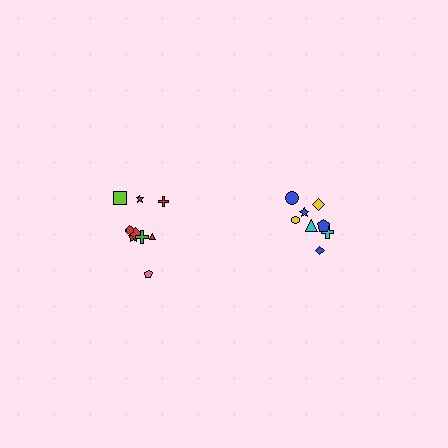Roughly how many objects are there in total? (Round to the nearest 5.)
Roughly 20 objects in total.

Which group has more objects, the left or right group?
The left group.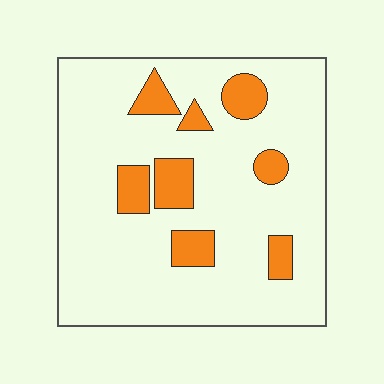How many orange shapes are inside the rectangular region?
8.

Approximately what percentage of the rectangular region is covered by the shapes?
Approximately 15%.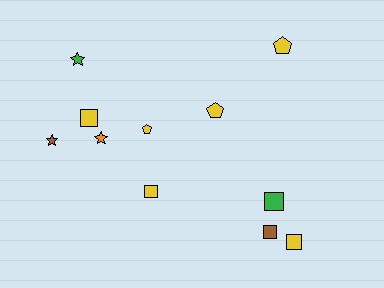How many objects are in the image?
There are 11 objects.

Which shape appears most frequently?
Square, with 5 objects.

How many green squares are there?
There is 1 green square.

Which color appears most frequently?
Yellow, with 6 objects.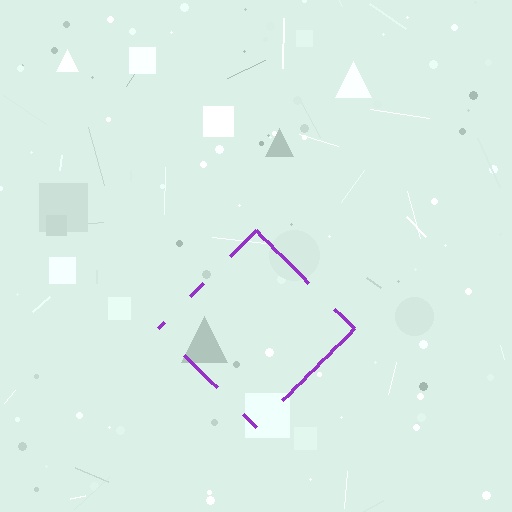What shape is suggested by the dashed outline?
The dashed outline suggests a diamond.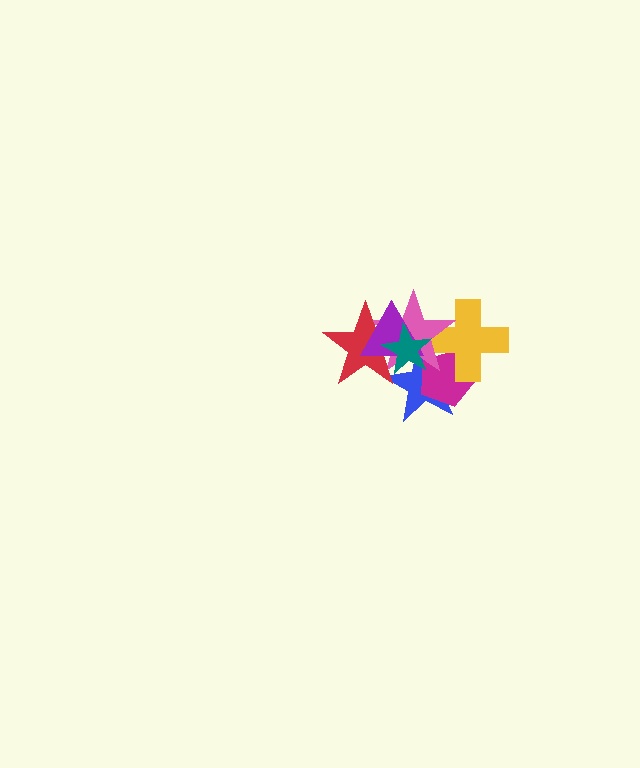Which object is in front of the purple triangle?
The teal star is in front of the purple triangle.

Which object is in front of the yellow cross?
The pink star is in front of the yellow cross.